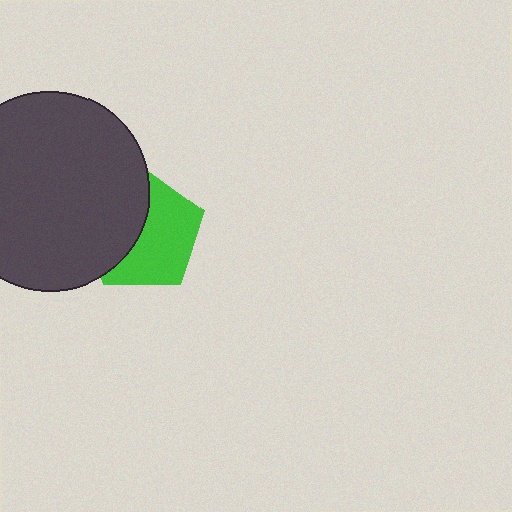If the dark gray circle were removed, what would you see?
You would see the complete green pentagon.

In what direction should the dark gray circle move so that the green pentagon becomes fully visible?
The dark gray circle should move left. That is the shortest direction to clear the overlap and leave the green pentagon fully visible.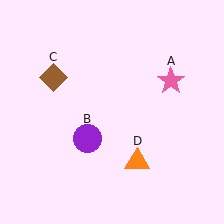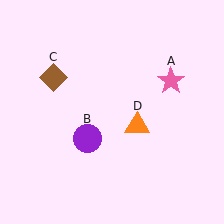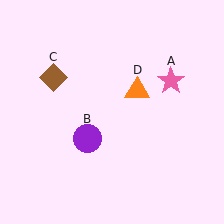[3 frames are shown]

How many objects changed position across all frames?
1 object changed position: orange triangle (object D).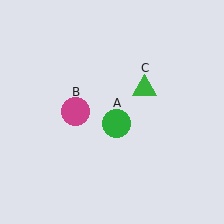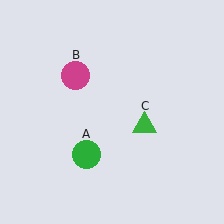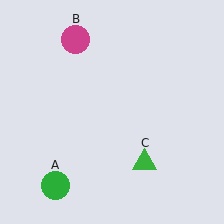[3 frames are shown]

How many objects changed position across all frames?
3 objects changed position: green circle (object A), magenta circle (object B), green triangle (object C).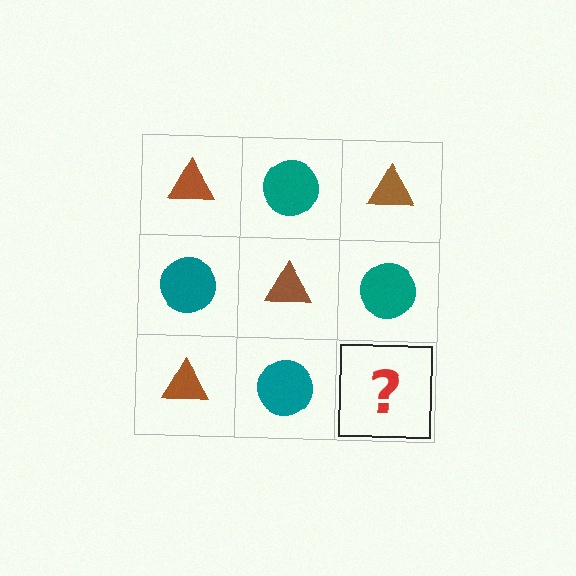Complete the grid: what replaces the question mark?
The question mark should be replaced with a brown triangle.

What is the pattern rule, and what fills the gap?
The rule is that it alternates brown triangle and teal circle in a checkerboard pattern. The gap should be filled with a brown triangle.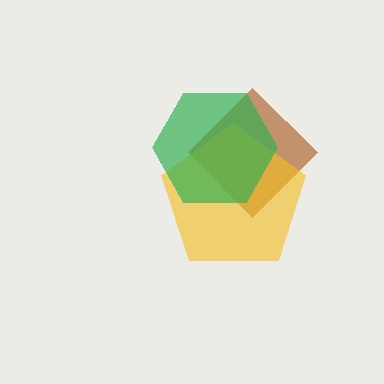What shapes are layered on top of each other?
The layered shapes are: a brown diamond, a yellow pentagon, a green hexagon.